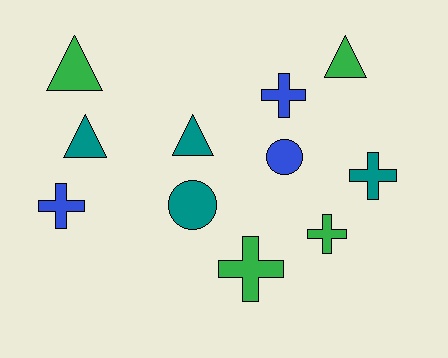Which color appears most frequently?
Teal, with 4 objects.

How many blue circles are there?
There is 1 blue circle.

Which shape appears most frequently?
Cross, with 5 objects.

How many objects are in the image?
There are 11 objects.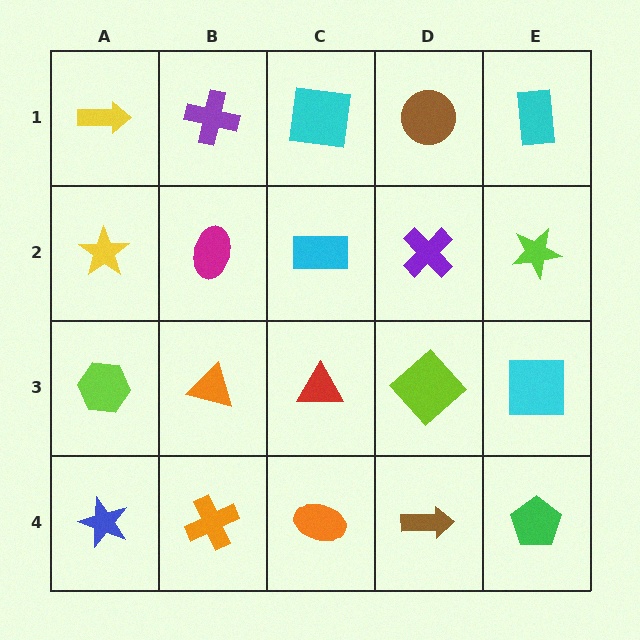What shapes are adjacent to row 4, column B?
An orange triangle (row 3, column B), a blue star (row 4, column A), an orange ellipse (row 4, column C).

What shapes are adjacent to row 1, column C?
A cyan rectangle (row 2, column C), a purple cross (row 1, column B), a brown circle (row 1, column D).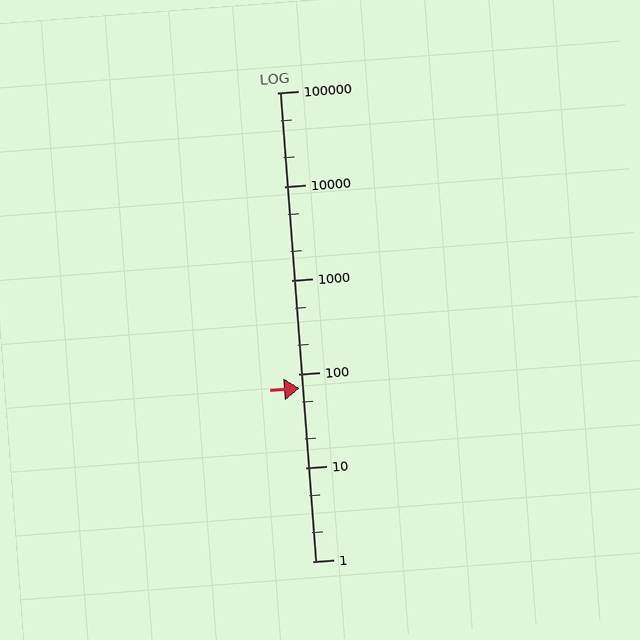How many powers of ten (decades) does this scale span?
The scale spans 5 decades, from 1 to 100000.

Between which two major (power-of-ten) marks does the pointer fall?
The pointer is between 10 and 100.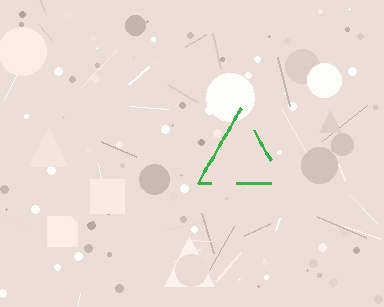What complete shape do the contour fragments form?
The contour fragments form a triangle.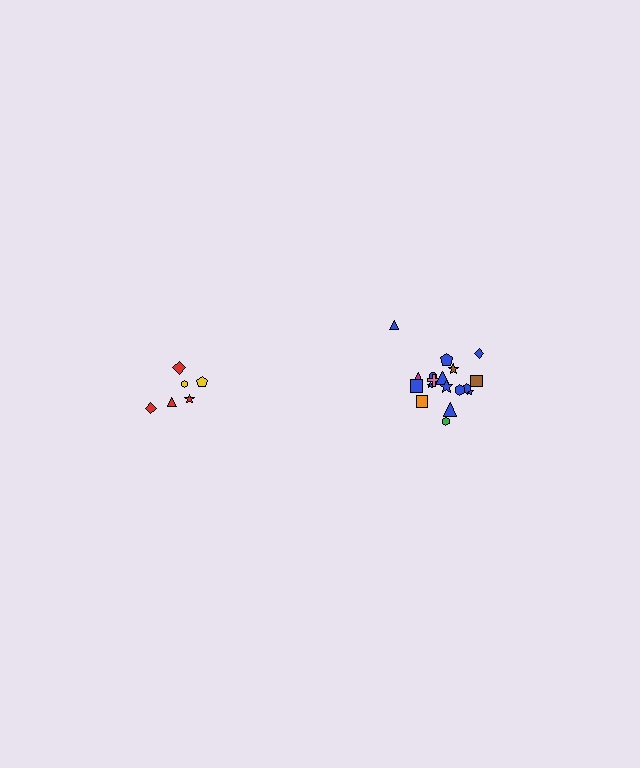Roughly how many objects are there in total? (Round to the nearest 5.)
Roughly 25 objects in total.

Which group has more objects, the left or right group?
The right group.